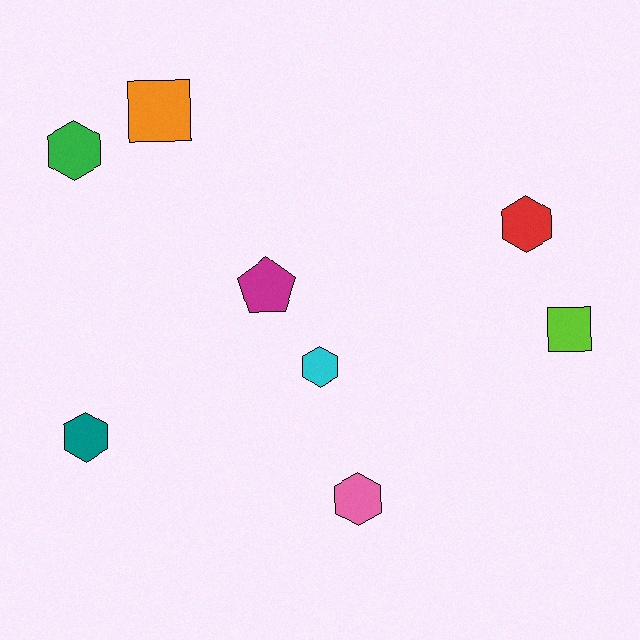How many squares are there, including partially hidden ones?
There are 2 squares.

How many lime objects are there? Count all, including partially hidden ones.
There is 1 lime object.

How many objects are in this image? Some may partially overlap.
There are 8 objects.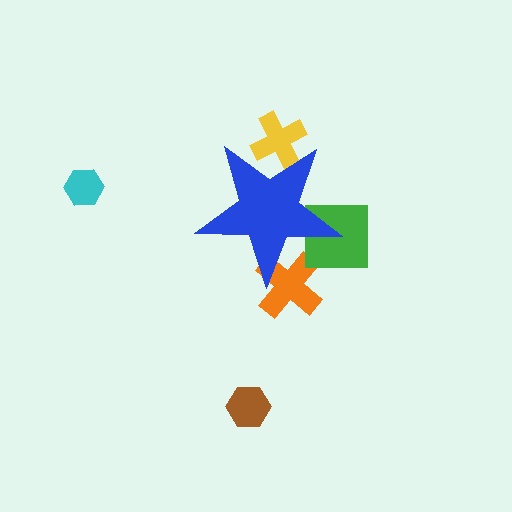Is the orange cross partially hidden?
Yes, the orange cross is partially hidden behind the blue star.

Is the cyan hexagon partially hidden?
No, the cyan hexagon is fully visible.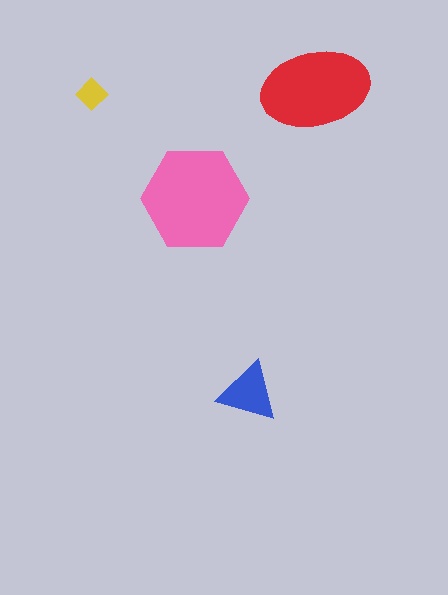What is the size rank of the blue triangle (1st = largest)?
3rd.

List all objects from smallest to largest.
The yellow diamond, the blue triangle, the red ellipse, the pink hexagon.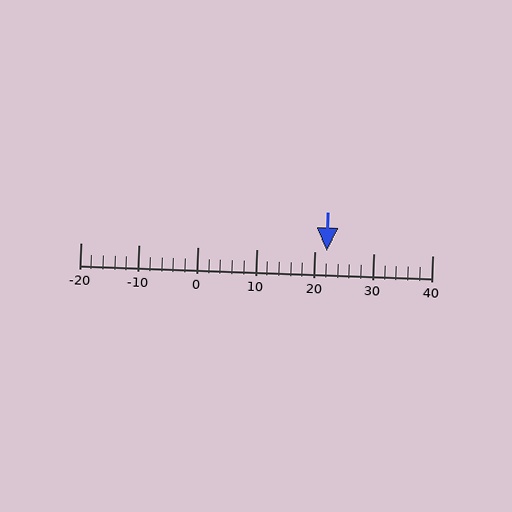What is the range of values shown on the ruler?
The ruler shows values from -20 to 40.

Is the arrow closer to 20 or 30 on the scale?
The arrow is closer to 20.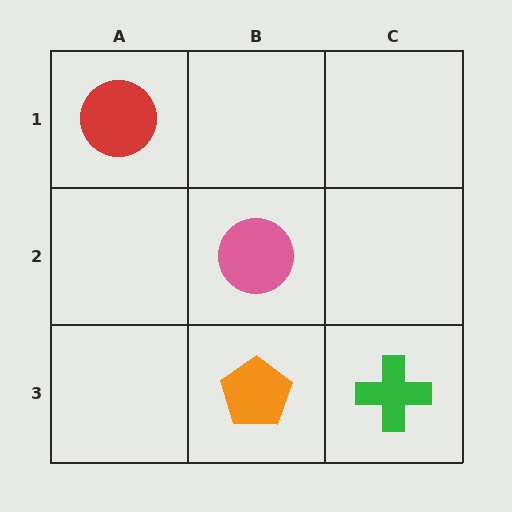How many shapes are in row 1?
1 shape.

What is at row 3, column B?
An orange pentagon.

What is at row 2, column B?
A pink circle.